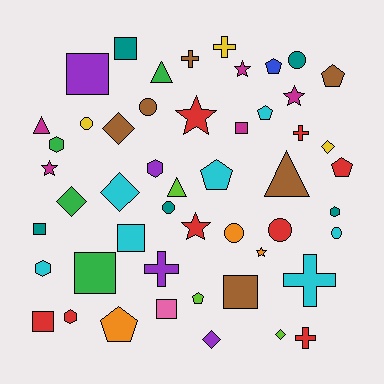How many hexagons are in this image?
There are 5 hexagons.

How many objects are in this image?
There are 50 objects.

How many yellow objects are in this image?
There are 3 yellow objects.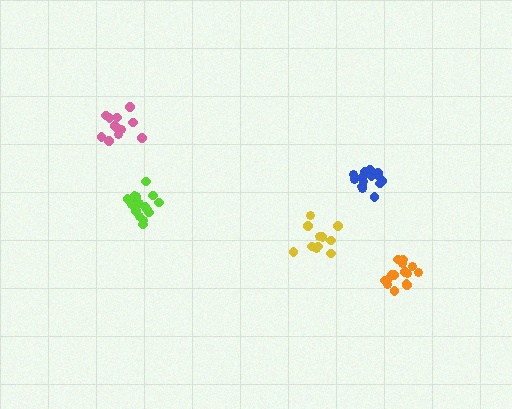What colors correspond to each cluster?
The clusters are colored: lime, pink, orange, blue, yellow.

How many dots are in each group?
Group 1: 18 dots, Group 2: 13 dots, Group 3: 15 dots, Group 4: 16 dots, Group 5: 12 dots (74 total).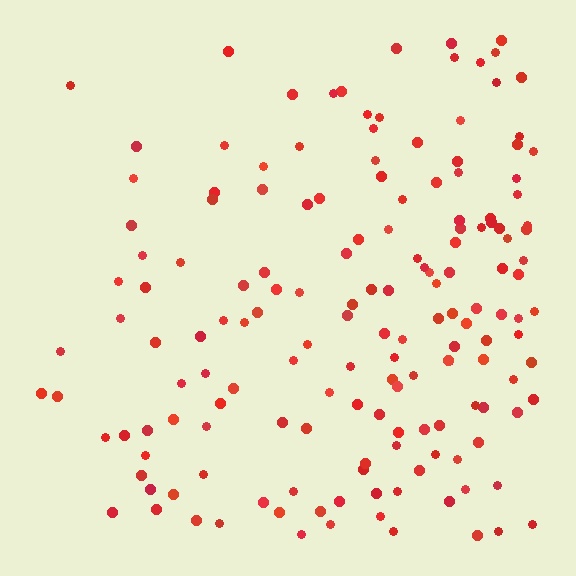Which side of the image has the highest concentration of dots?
The right.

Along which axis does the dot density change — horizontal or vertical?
Horizontal.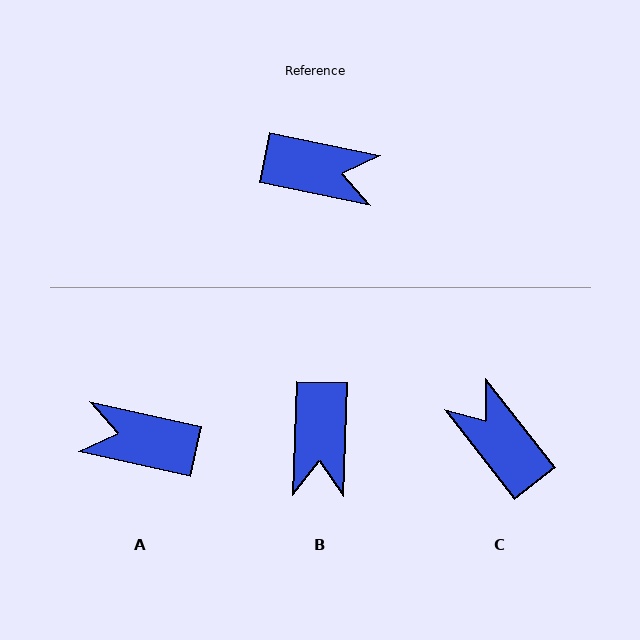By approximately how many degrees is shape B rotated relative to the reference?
Approximately 80 degrees clockwise.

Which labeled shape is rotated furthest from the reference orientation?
A, about 179 degrees away.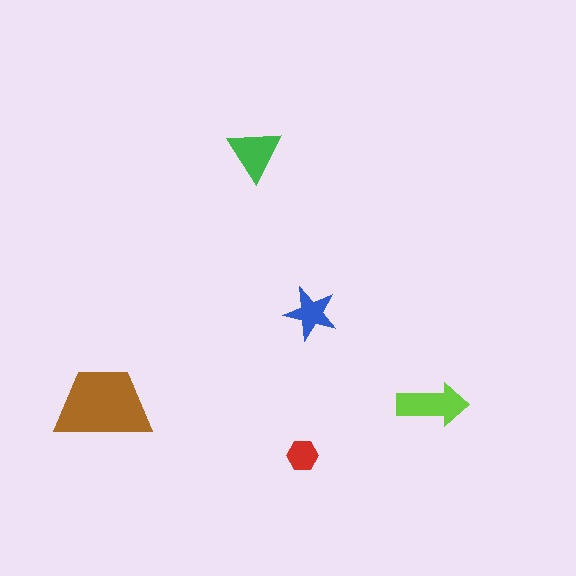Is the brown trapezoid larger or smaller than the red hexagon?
Larger.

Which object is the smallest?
The red hexagon.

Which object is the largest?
The brown trapezoid.